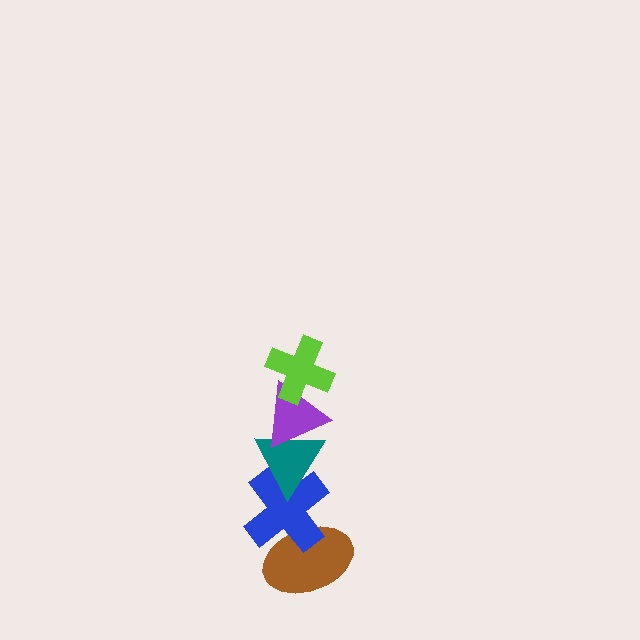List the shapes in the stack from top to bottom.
From top to bottom: the lime cross, the purple triangle, the teal triangle, the blue cross, the brown ellipse.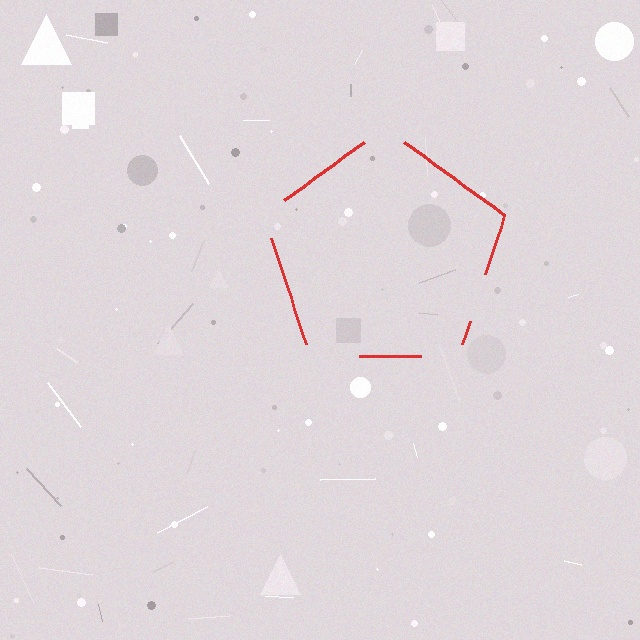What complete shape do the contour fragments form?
The contour fragments form a pentagon.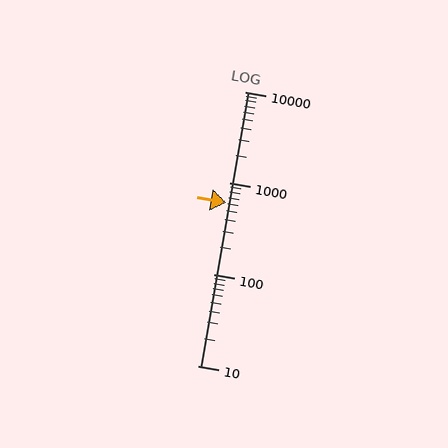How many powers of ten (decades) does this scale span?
The scale spans 3 decades, from 10 to 10000.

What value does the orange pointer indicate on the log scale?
The pointer indicates approximately 610.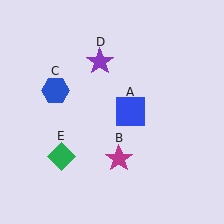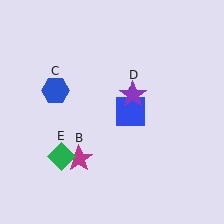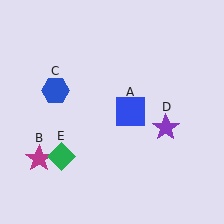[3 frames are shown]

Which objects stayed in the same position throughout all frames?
Blue square (object A) and blue hexagon (object C) and green diamond (object E) remained stationary.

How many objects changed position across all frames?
2 objects changed position: magenta star (object B), purple star (object D).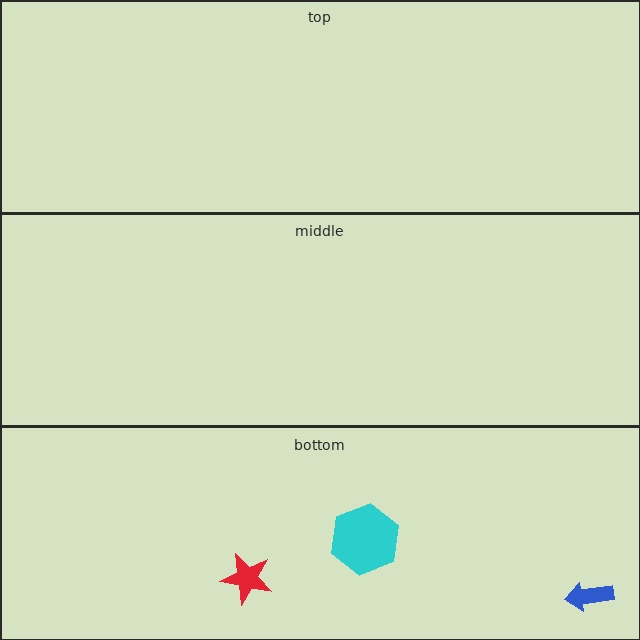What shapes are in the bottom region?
The cyan hexagon, the red star, the blue arrow.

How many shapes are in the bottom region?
3.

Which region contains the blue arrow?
The bottom region.